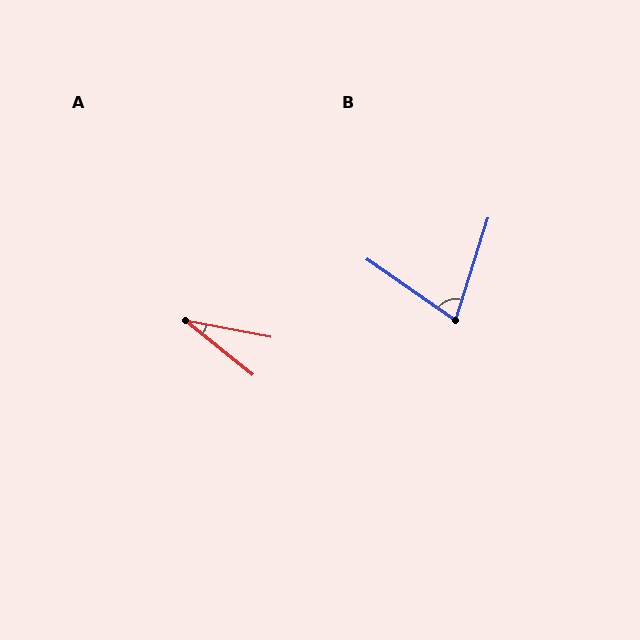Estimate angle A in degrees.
Approximately 28 degrees.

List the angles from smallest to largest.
A (28°), B (73°).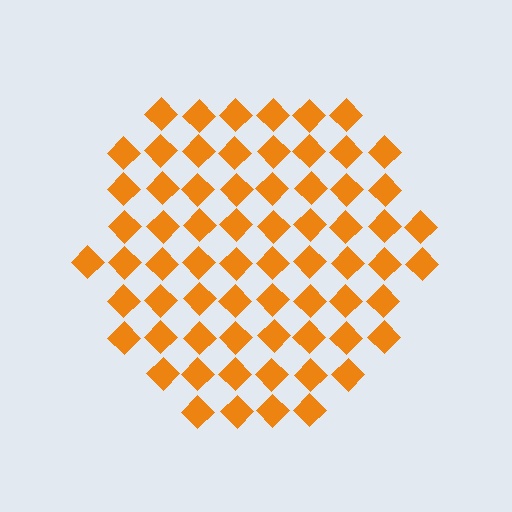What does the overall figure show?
The overall figure shows a circle.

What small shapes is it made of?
It is made of small diamonds.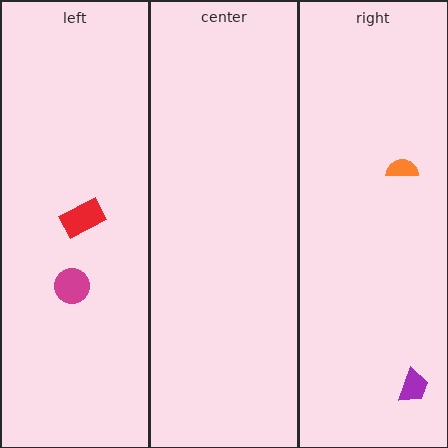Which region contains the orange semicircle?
The right region.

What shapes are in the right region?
The purple trapezoid, the orange semicircle.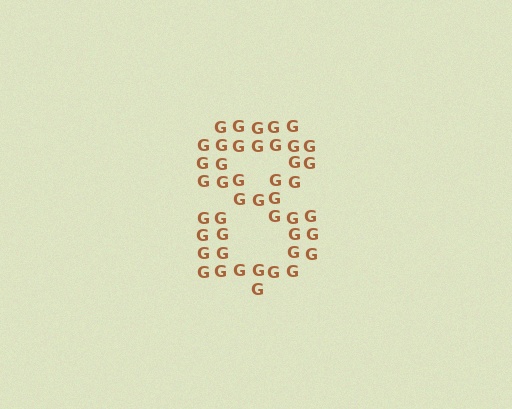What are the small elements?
The small elements are letter G's.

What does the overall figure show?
The overall figure shows the digit 8.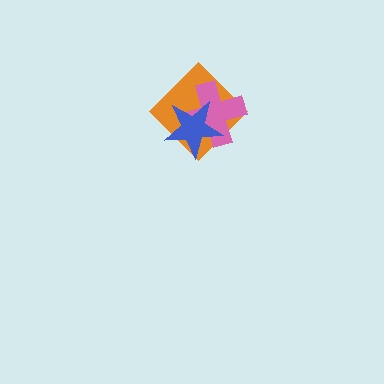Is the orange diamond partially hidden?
Yes, it is partially covered by another shape.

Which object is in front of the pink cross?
The blue star is in front of the pink cross.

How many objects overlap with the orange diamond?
2 objects overlap with the orange diamond.